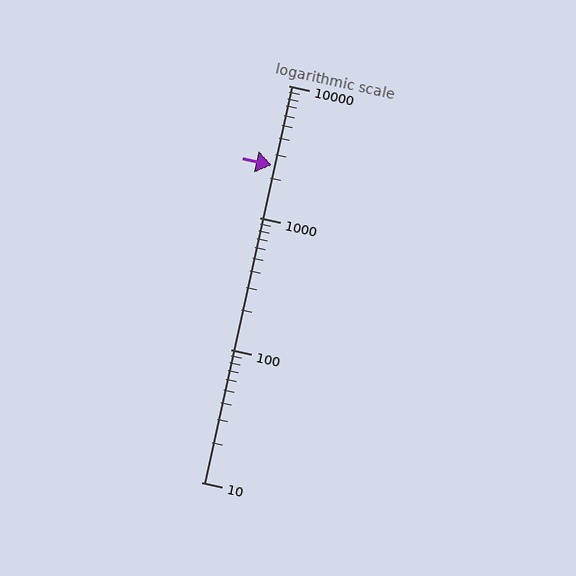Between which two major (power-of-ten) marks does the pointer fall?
The pointer is between 1000 and 10000.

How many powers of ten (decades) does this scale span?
The scale spans 3 decades, from 10 to 10000.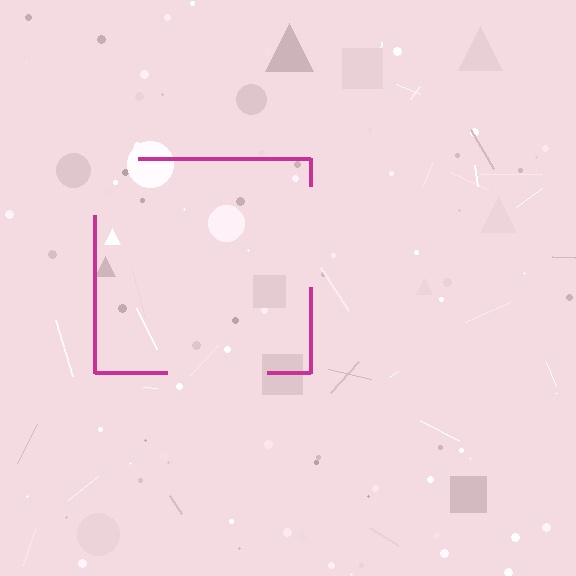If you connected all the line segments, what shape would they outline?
They would outline a square.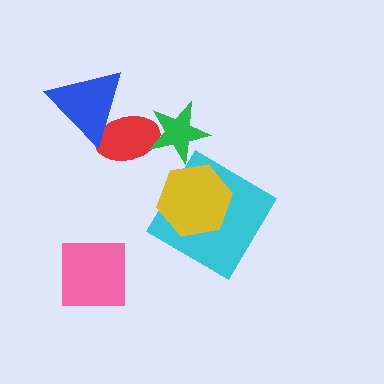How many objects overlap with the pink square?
0 objects overlap with the pink square.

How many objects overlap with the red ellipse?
2 objects overlap with the red ellipse.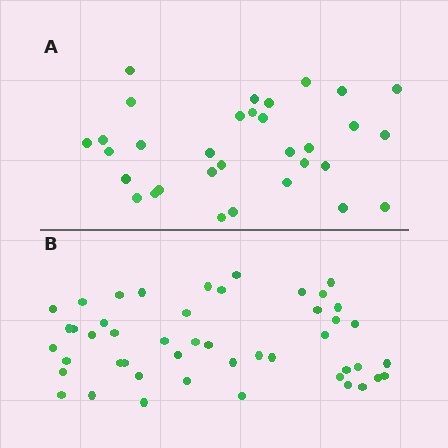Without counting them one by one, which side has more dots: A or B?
Region B (the bottom region) has more dots.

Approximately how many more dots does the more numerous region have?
Region B has approximately 15 more dots than region A.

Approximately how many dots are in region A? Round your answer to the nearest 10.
About 30 dots. (The exact count is 32, which rounds to 30.)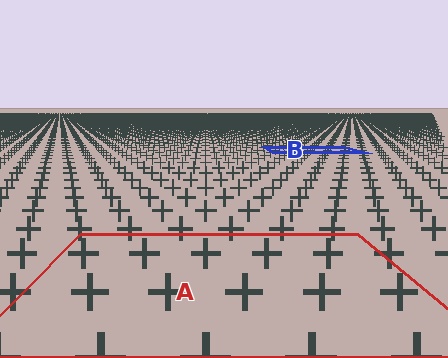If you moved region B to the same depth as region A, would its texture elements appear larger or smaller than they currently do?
They would appear larger. At a closer depth, the same texture elements are projected at a bigger on-screen size.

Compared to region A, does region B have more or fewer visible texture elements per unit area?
Region B has more texture elements per unit area — they are packed more densely because it is farther away.